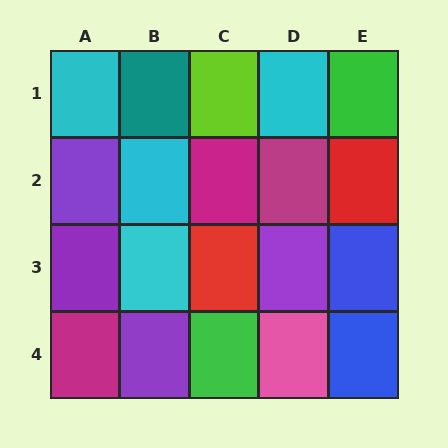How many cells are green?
2 cells are green.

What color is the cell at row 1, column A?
Cyan.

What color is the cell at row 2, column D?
Magenta.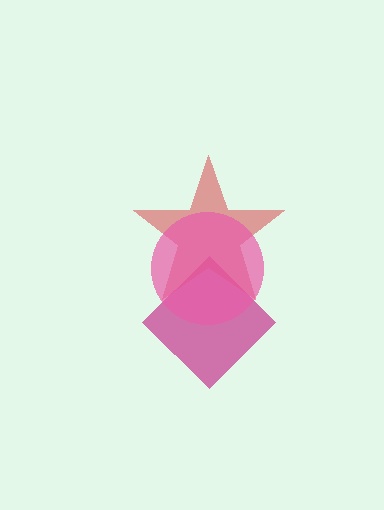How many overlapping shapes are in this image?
There are 3 overlapping shapes in the image.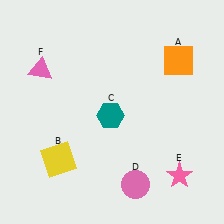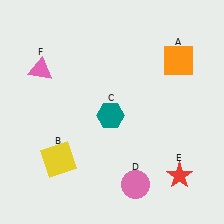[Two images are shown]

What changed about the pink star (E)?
In Image 1, E is pink. In Image 2, it changed to red.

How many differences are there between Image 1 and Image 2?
There is 1 difference between the two images.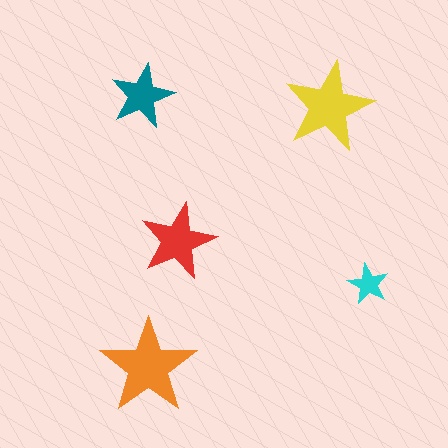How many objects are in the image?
There are 5 objects in the image.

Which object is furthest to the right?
The cyan star is rightmost.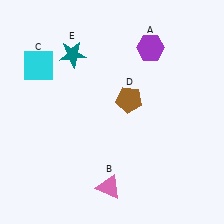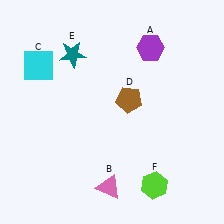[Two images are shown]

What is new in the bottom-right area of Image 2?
A lime hexagon (F) was added in the bottom-right area of Image 2.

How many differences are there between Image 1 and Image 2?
There is 1 difference between the two images.